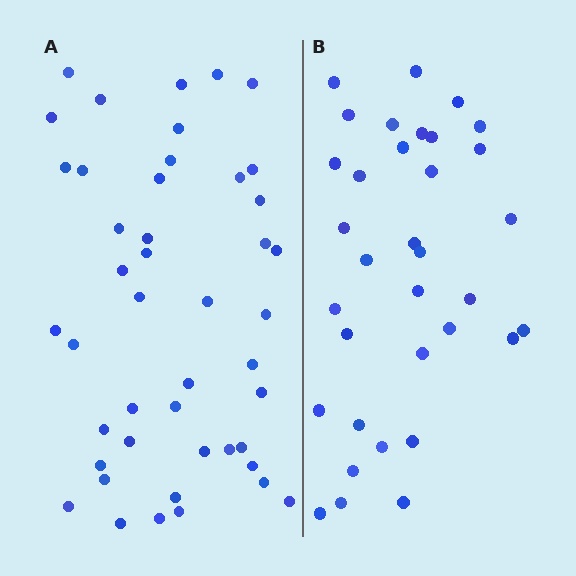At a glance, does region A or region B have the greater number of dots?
Region A (the left region) has more dots.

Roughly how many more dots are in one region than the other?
Region A has roughly 12 or so more dots than region B.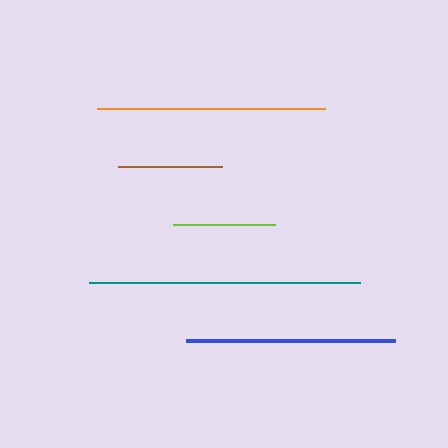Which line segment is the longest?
The teal line is the longest at approximately 271 pixels.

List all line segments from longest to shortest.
From longest to shortest: teal, orange, blue, brown, lime.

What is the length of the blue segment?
The blue segment is approximately 209 pixels long.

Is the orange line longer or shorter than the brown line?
The orange line is longer than the brown line.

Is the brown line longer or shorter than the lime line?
The brown line is longer than the lime line.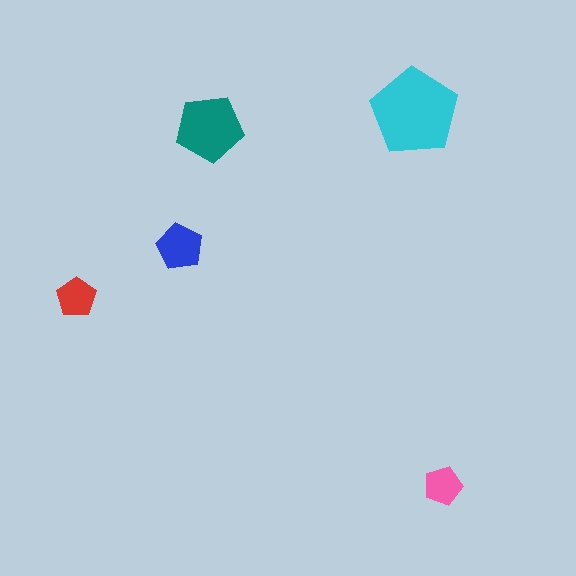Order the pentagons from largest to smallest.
the cyan one, the teal one, the blue one, the red one, the pink one.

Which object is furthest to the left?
The red pentagon is leftmost.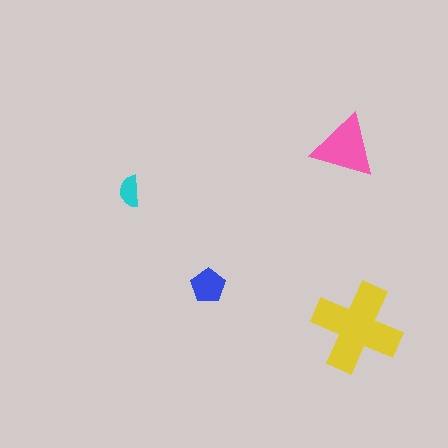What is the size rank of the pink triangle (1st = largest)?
2nd.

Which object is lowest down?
The yellow cross is bottommost.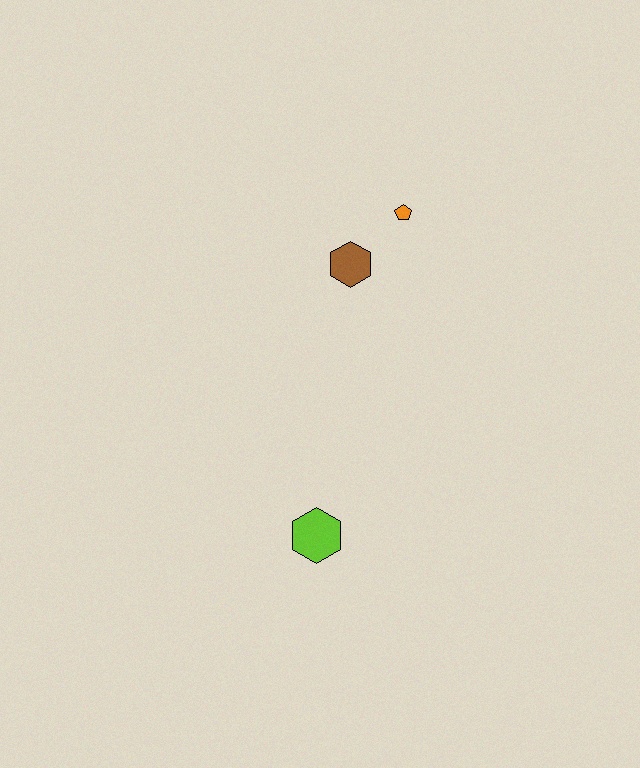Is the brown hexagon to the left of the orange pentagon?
Yes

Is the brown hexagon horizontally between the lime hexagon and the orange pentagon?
Yes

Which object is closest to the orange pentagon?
The brown hexagon is closest to the orange pentagon.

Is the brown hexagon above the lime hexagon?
Yes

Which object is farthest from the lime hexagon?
The orange pentagon is farthest from the lime hexagon.